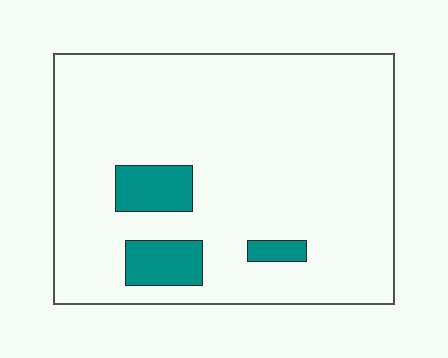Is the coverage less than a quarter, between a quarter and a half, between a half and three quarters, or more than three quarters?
Less than a quarter.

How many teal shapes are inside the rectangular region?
3.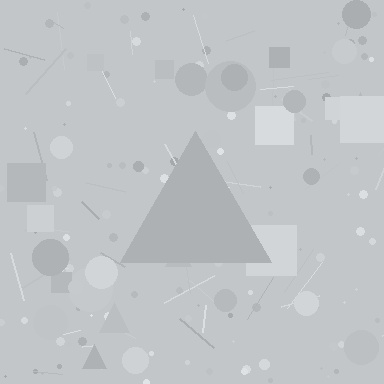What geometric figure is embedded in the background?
A triangle is embedded in the background.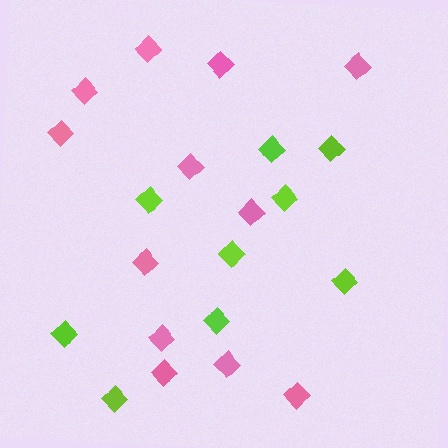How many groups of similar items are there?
There are 2 groups: one group of lime diamonds (9) and one group of pink diamonds (12).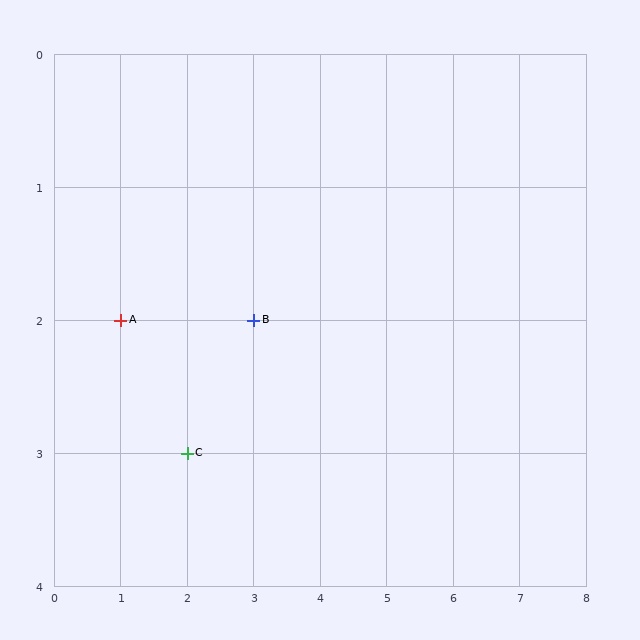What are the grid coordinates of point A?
Point A is at grid coordinates (1, 2).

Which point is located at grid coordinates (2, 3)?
Point C is at (2, 3).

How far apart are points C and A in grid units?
Points C and A are 1 column and 1 row apart (about 1.4 grid units diagonally).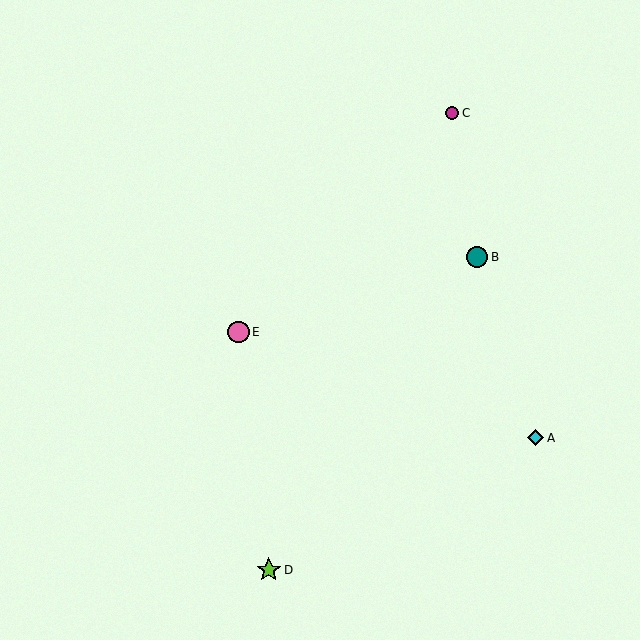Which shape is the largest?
The lime star (labeled D) is the largest.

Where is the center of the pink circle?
The center of the pink circle is at (239, 332).